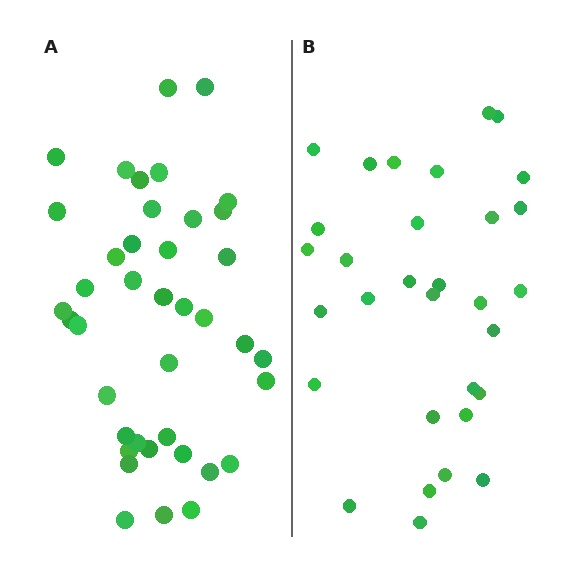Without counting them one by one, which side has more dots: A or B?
Region A (the left region) has more dots.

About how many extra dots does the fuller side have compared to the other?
Region A has roughly 8 or so more dots than region B.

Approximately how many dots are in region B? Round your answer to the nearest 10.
About 30 dots. (The exact count is 31, which rounds to 30.)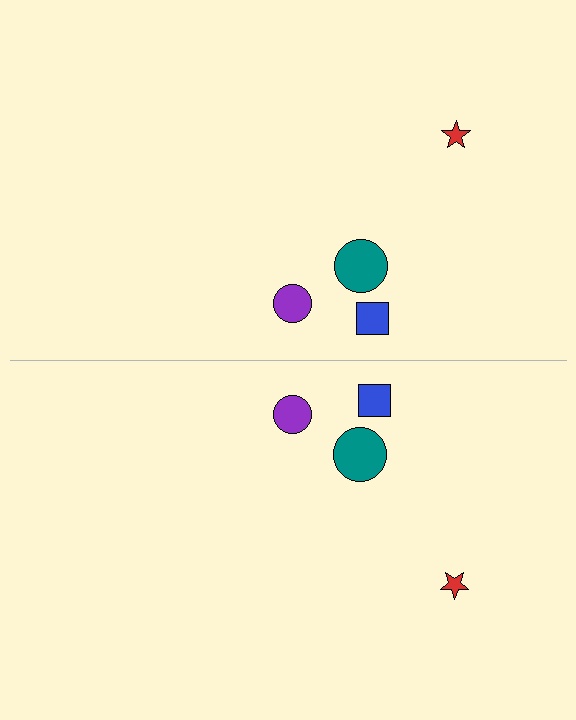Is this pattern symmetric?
Yes, this pattern has bilateral (reflection) symmetry.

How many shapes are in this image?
There are 8 shapes in this image.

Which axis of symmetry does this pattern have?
The pattern has a horizontal axis of symmetry running through the center of the image.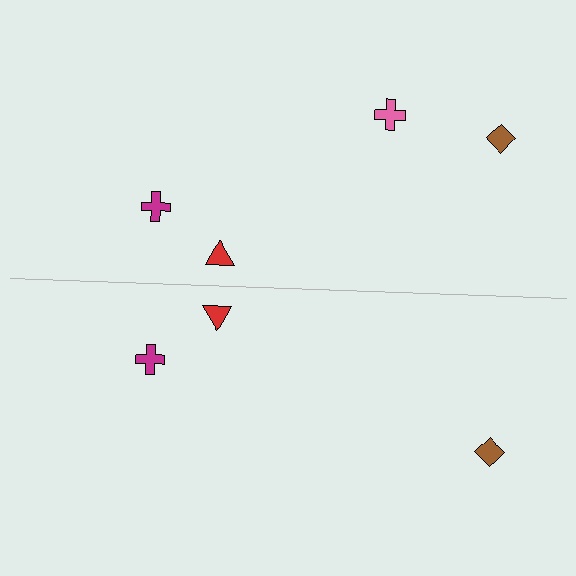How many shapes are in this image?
There are 7 shapes in this image.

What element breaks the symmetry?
A pink cross is missing from the bottom side.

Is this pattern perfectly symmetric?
No, the pattern is not perfectly symmetric. A pink cross is missing from the bottom side.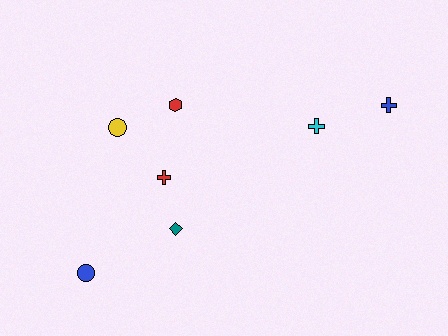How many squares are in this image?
There are no squares.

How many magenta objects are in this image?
There are no magenta objects.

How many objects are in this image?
There are 7 objects.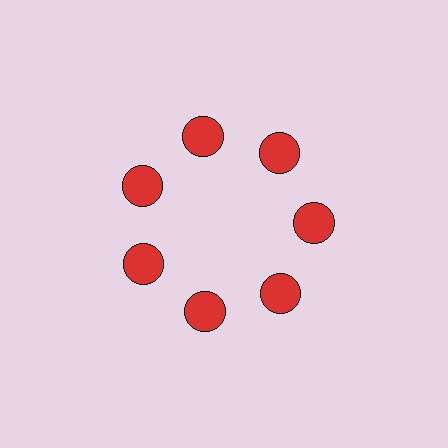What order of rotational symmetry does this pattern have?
This pattern has 7-fold rotational symmetry.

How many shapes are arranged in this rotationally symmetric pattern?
There are 7 shapes, arranged in 7 groups of 1.